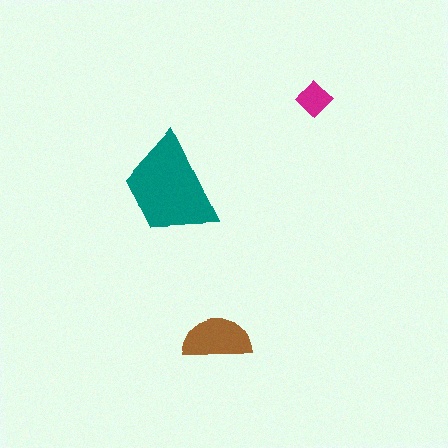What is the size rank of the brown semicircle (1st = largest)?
2nd.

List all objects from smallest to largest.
The magenta diamond, the brown semicircle, the teal trapezoid.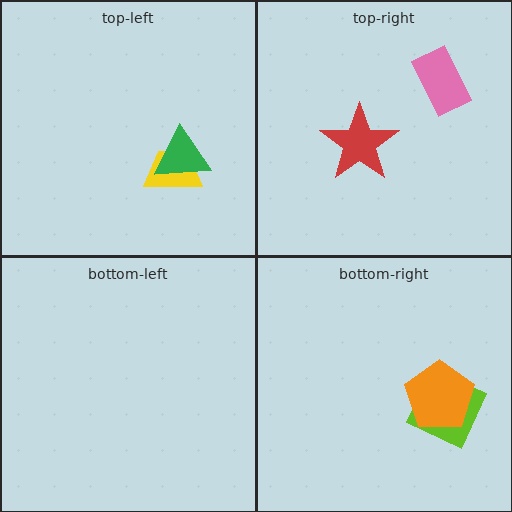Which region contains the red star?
The top-right region.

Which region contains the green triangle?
The top-left region.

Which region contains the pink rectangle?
The top-right region.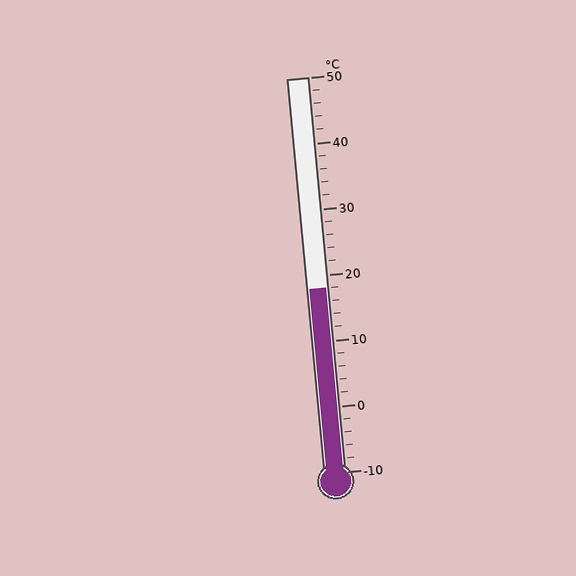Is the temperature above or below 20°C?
The temperature is below 20°C.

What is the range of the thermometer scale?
The thermometer scale ranges from -10°C to 50°C.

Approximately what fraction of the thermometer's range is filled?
The thermometer is filled to approximately 45% of its range.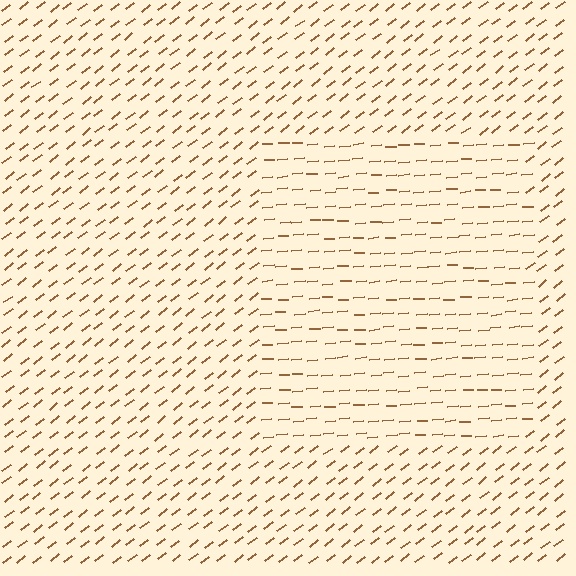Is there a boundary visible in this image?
Yes, there is a texture boundary formed by a change in line orientation.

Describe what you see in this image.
The image is filled with small brown line segments. A rectangle region in the image has lines oriented differently from the surrounding lines, creating a visible texture boundary.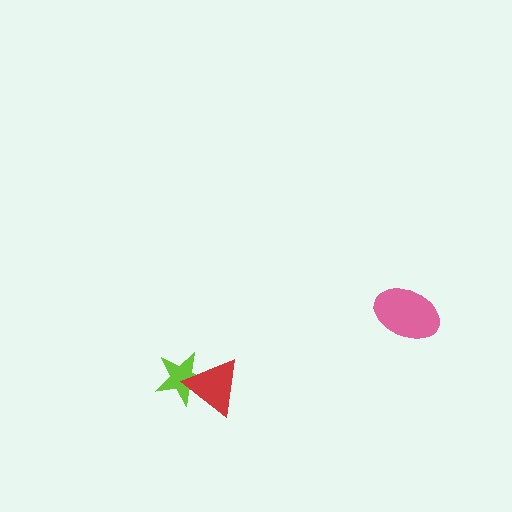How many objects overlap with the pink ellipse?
0 objects overlap with the pink ellipse.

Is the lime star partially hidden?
Yes, it is partially covered by another shape.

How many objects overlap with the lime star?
1 object overlaps with the lime star.